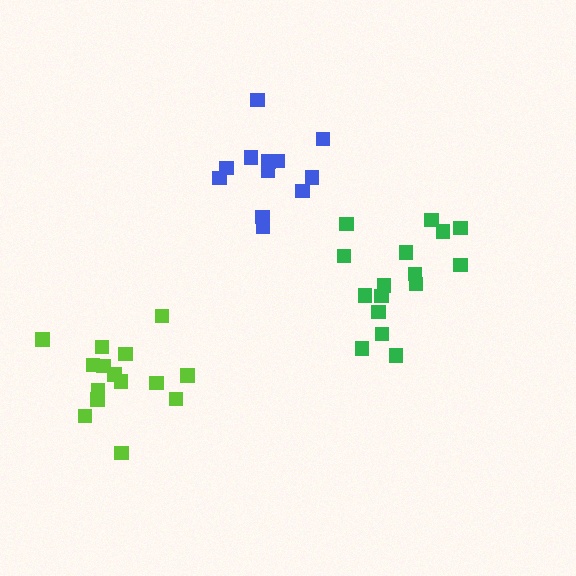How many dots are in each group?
Group 1: 12 dots, Group 2: 15 dots, Group 3: 16 dots (43 total).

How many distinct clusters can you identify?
There are 3 distinct clusters.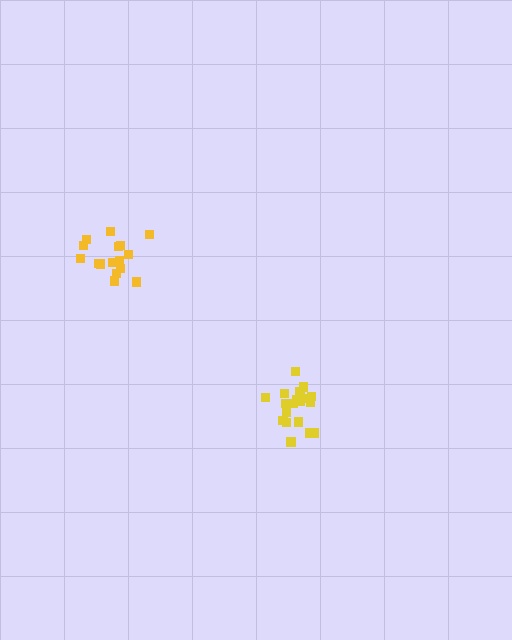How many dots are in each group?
Group 1: 16 dots, Group 2: 19 dots (35 total).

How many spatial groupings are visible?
There are 2 spatial groupings.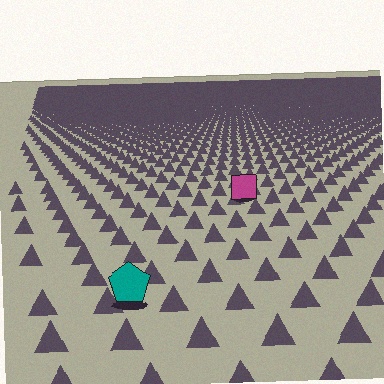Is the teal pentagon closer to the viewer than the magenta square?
Yes. The teal pentagon is closer — you can tell from the texture gradient: the ground texture is coarser near it.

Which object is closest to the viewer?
The teal pentagon is closest. The texture marks near it are larger and more spread out.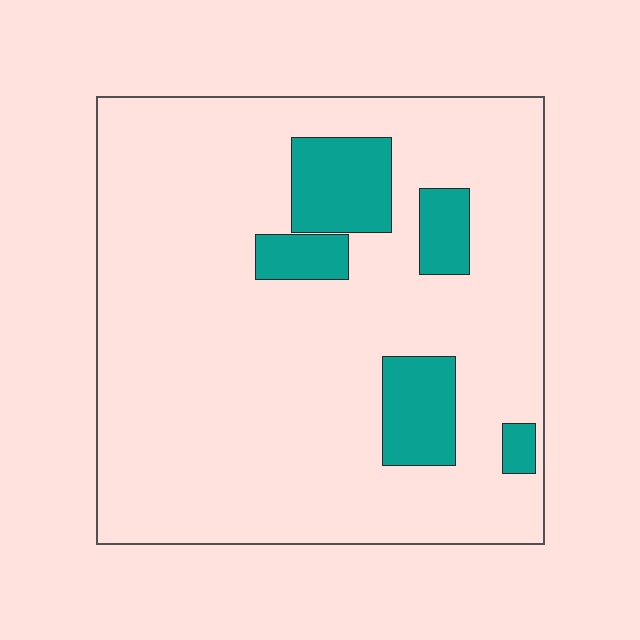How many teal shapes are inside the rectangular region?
5.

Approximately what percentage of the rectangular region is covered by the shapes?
Approximately 15%.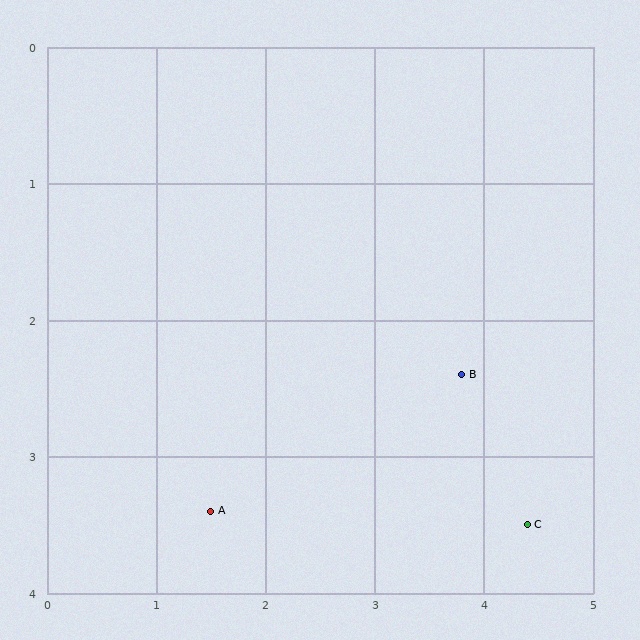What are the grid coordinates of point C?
Point C is at approximately (4.4, 3.5).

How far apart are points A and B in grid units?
Points A and B are about 2.5 grid units apart.